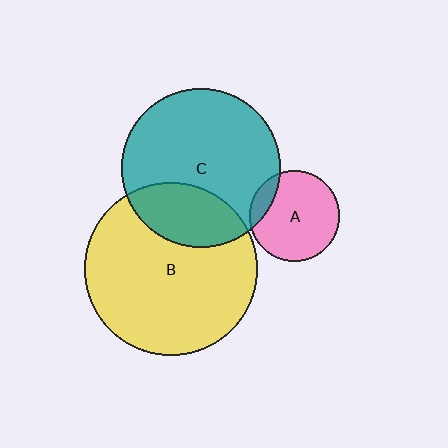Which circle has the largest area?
Circle B (yellow).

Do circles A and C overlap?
Yes.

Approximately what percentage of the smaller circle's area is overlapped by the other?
Approximately 15%.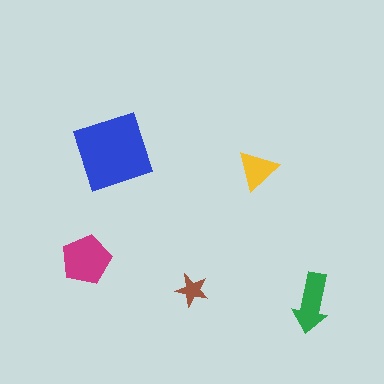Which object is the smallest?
The brown star.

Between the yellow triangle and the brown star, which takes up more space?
The yellow triangle.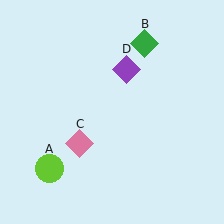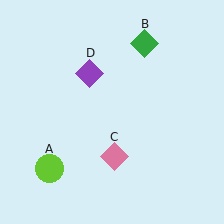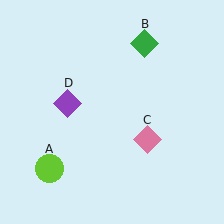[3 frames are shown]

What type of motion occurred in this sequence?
The pink diamond (object C), purple diamond (object D) rotated counterclockwise around the center of the scene.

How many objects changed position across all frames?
2 objects changed position: pink diamond (object C), purple diamond (object D).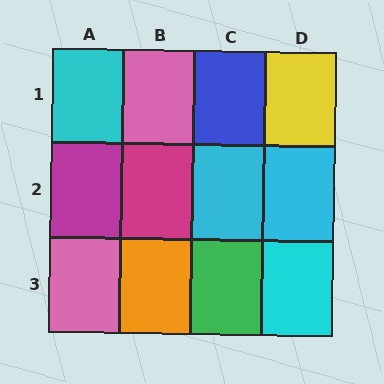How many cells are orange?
1 cell is orange.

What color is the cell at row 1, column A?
Cyan.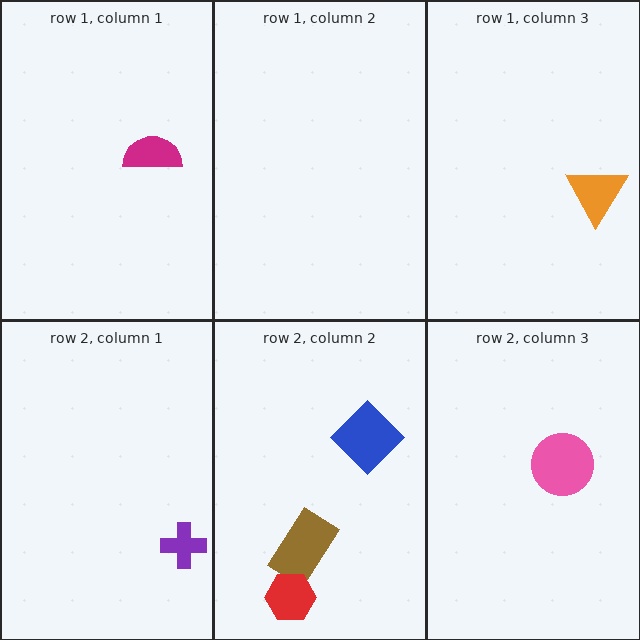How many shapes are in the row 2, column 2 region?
3.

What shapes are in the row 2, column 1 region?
The purple cross.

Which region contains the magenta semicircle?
The row 1, column 1 region.